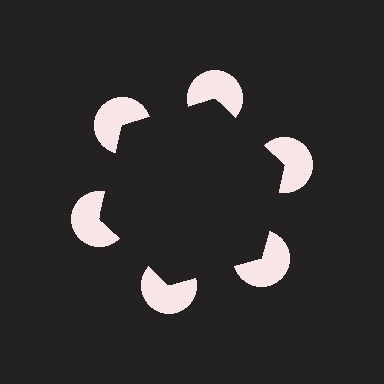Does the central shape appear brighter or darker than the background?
It typically appears slightly darker than the background, even though no actual brightness change is drawn.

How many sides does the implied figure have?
6 sides.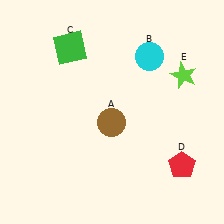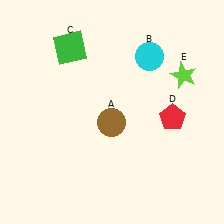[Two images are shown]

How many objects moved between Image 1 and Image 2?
1 object moved between the two images.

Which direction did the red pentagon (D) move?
The red pentagon (D) moved up.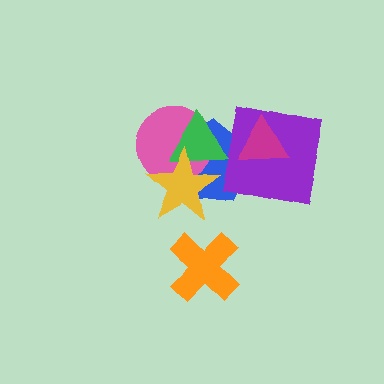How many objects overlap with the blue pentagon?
5 objects overlap with the blue pentagon.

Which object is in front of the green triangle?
The yellow star is in front of the green triangle.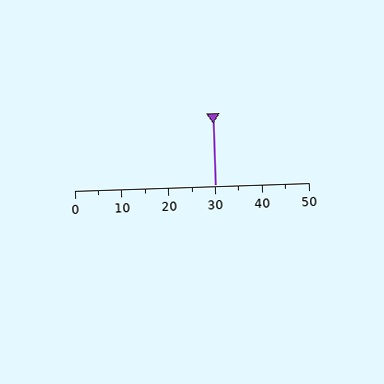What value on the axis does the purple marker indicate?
The marker indicates approximately 30.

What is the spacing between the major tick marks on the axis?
The major ticks are spaced 10 apart.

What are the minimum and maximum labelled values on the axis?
The axis runs from 0 to 50.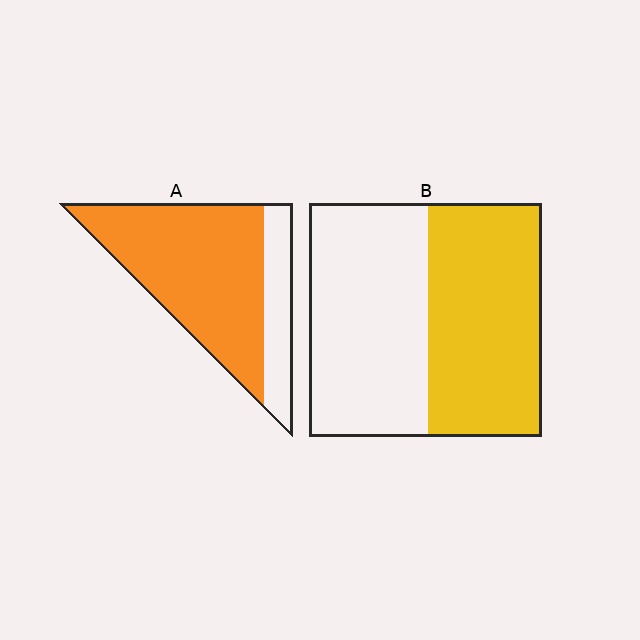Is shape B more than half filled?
Roughly half.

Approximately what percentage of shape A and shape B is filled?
A is approximately 75% and B is approximately 50%.